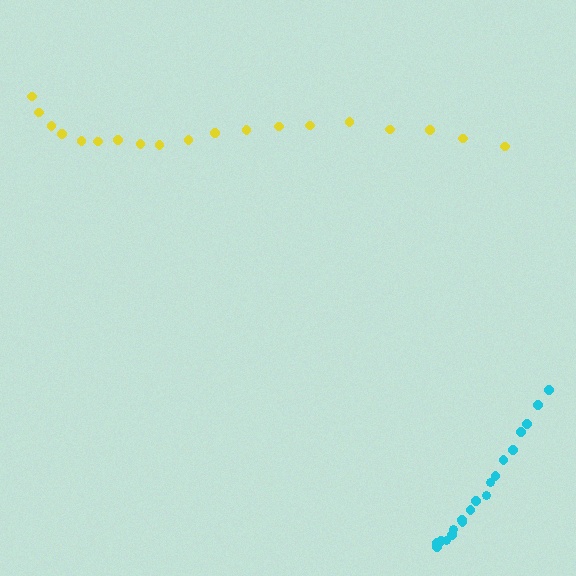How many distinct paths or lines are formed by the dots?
There are 2 distinct paths.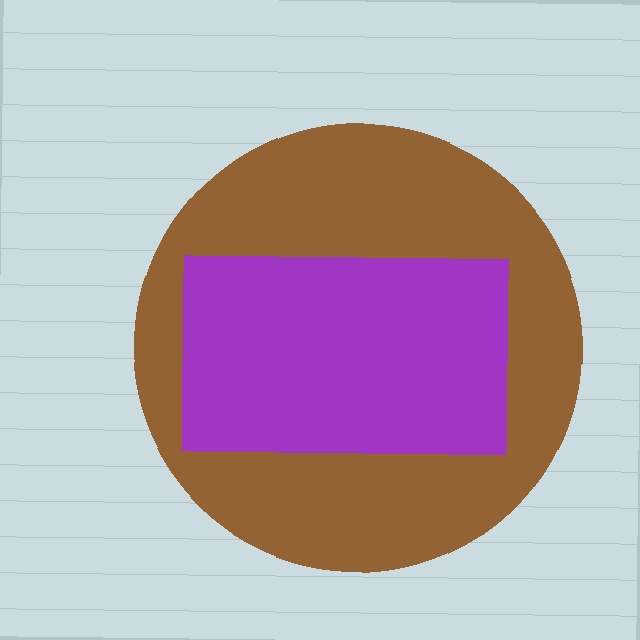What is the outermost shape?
The brown circle.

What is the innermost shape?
The purple rectangle.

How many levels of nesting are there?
2.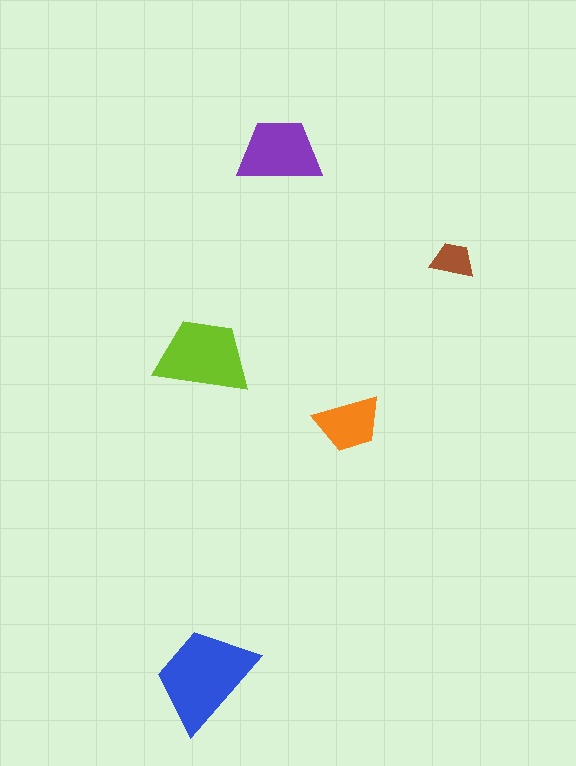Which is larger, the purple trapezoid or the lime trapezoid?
The lime one.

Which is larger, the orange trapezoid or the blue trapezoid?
The blue one.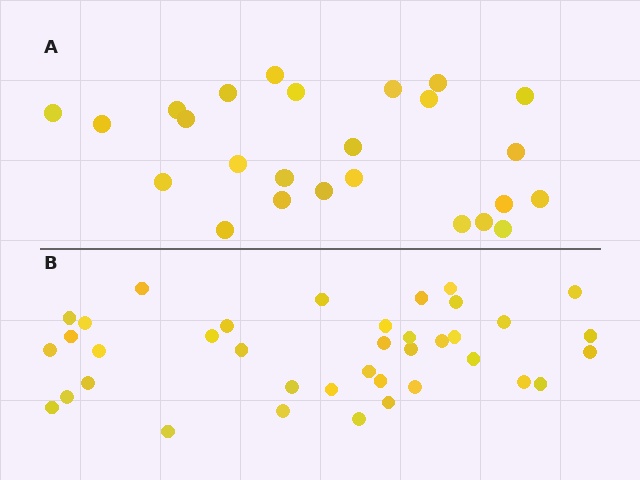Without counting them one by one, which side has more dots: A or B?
Region B (the bottom region) has more dots.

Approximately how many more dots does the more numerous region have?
Region B has approximately 15 more dots than region A.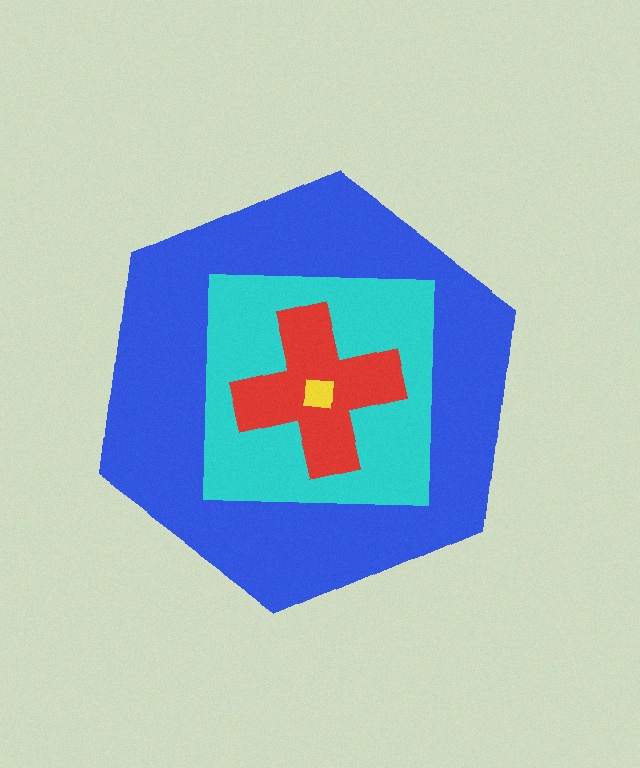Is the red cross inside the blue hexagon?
Yes.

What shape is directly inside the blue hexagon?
The cyan square.